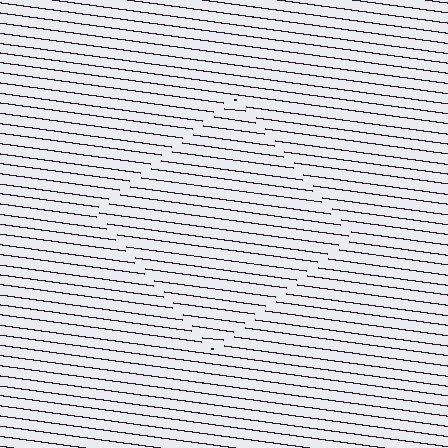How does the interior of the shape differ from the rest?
The interior of the shape contains the same grating, shifted by half a period — the contour is defined by the phase discontinuity where line-ends from the inner and outer gratings abut.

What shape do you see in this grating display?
An illusory square. The interior of the shape contains the same grating, shifted by half a period — the contour is defined by the phase discontinuity where line-ends from the inner and outer gratings abut.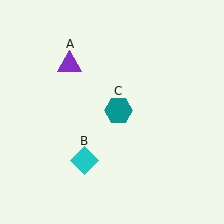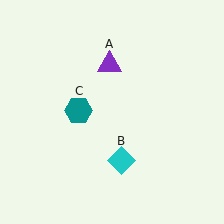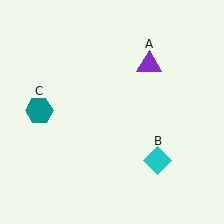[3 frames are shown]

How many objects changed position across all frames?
3 objects changed position: purple triangle (object A), cyan diamond (object B), teal hexagon (object C).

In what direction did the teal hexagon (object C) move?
The teal hexagon (object C) moved left.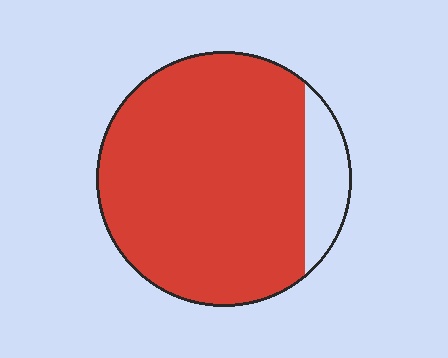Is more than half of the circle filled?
Yes.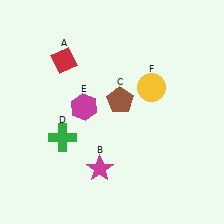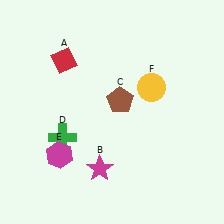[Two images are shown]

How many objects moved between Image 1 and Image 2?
1 object moved between the two images.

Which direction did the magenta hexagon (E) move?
The magenta hexagon (E) moved down.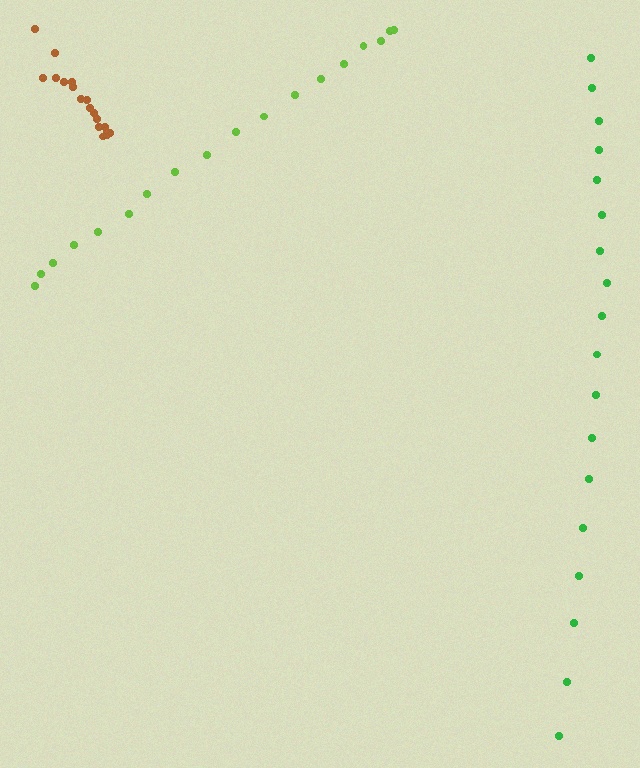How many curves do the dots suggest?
There are 3 distinct paths.